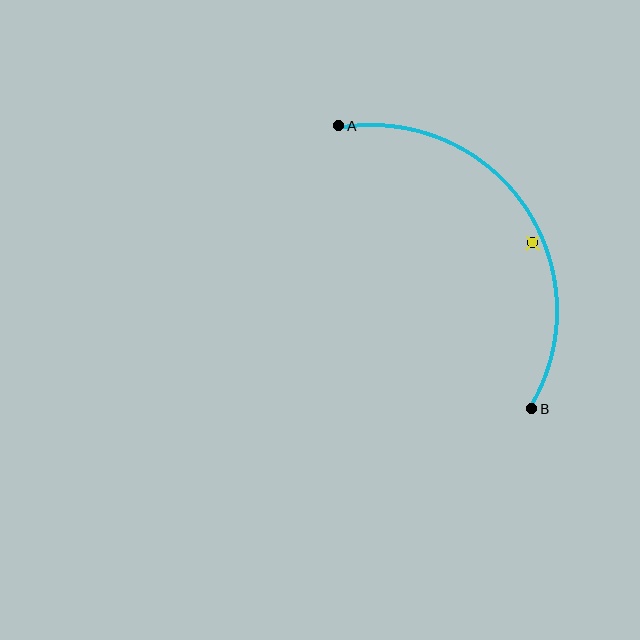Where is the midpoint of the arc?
The arc midpoint is the point on the curve farthest from the straight line joining A and B. It sits above and to the right of that line.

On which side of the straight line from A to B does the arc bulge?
The arc bulges above and to the right of the straight line connecting A and B.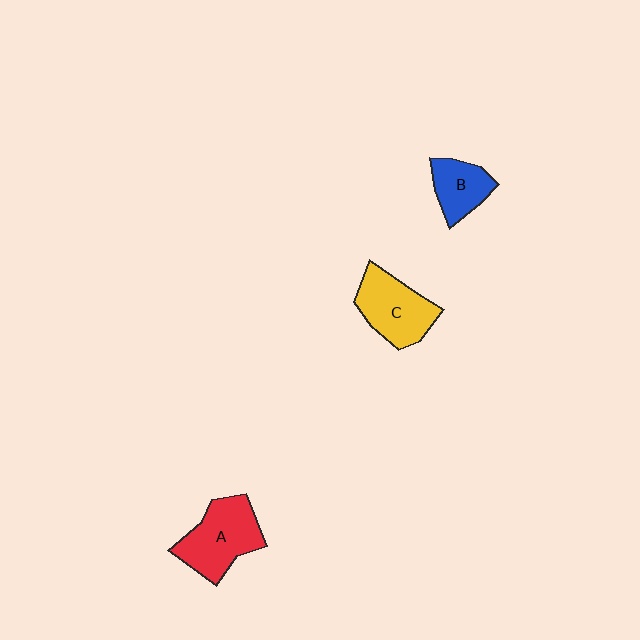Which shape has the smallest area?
Shape B (blue).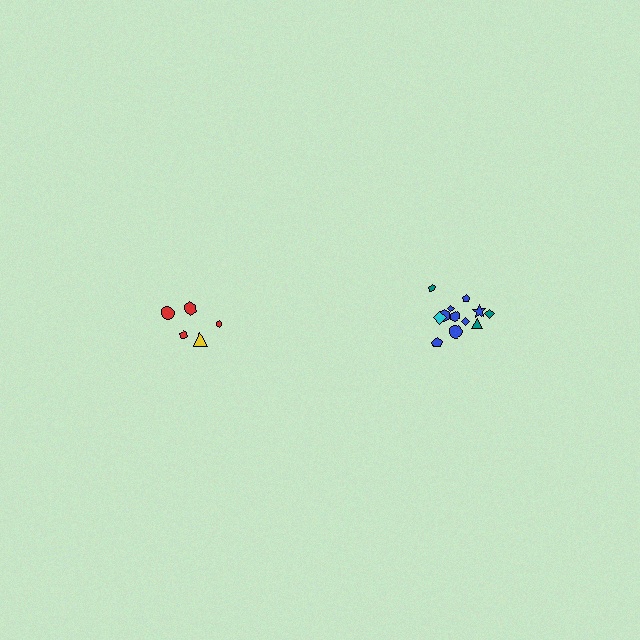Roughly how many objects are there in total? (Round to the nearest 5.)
Roughly 15 objects in total.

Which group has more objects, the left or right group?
The right group.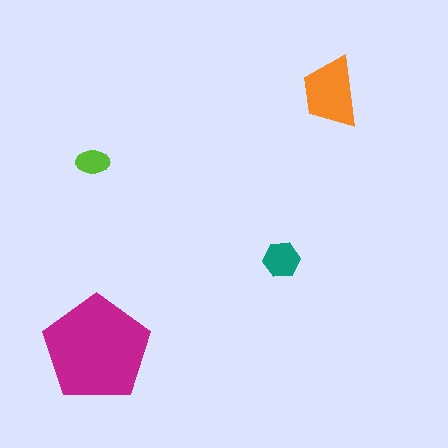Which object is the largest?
The magenta pentagon.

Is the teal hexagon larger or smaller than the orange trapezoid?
Smaller.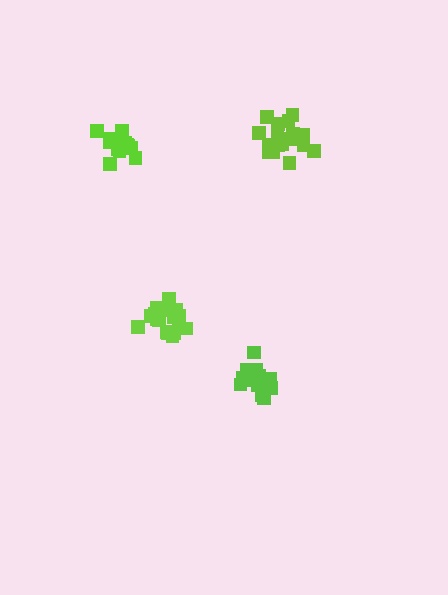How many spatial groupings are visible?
There are 4 spatial groupings.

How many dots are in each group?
Group 1: 14 dots, Group 2: 17 dots, Group 3: 17 dots, Group 4: 17 dots (65 total).